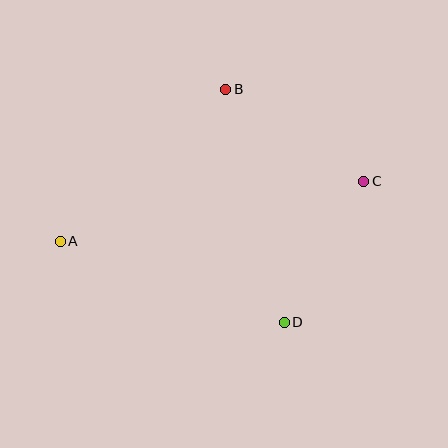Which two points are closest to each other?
Points C and D are closest to each other.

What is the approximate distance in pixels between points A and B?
The distance between A and B is approximately 225 pixels.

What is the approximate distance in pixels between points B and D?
The distance between B and D is approximately 241 pixels.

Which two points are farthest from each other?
Points A and C are farthest from each other.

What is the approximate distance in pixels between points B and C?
The distance between B and C is approximately 166 pixels.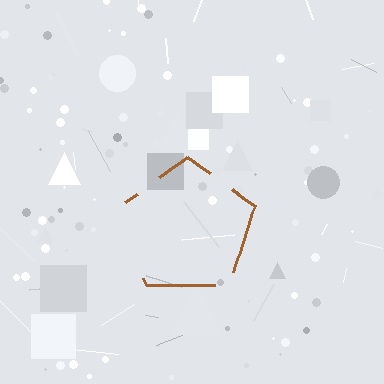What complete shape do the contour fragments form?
The contour fragments form a pentagon.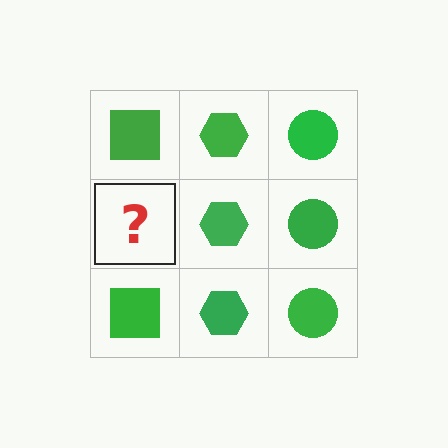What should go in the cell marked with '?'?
The missing cell should contain a green square.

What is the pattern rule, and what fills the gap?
The rule is that each column has a consistent shape. The gap should be filled with a green square.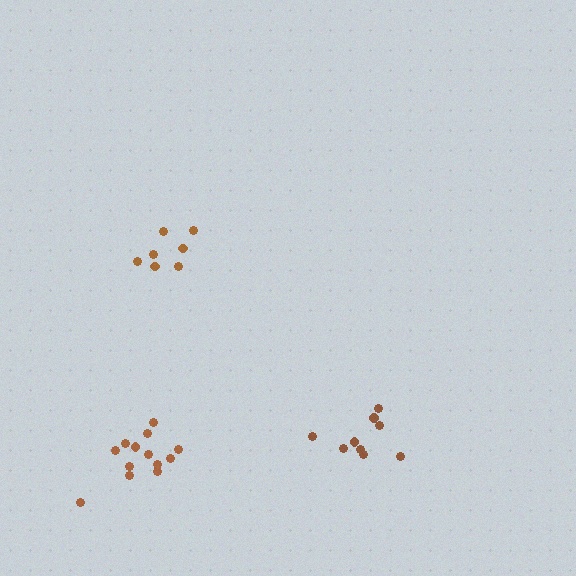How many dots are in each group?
Group 1: 7 dots, Group 2: 9 dots, Group 3: 13 dots (29 total).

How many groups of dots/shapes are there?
There are 3 groups.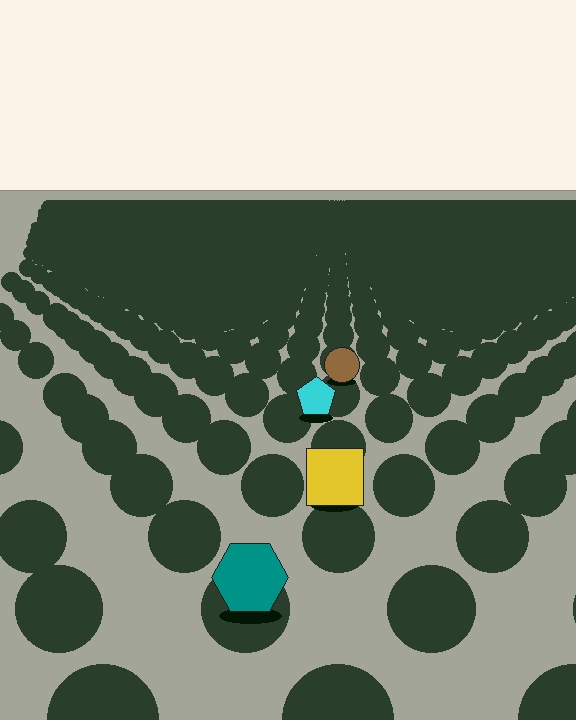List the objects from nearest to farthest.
From nearest to farthest: the teal hexagon, the yellow square, the cyan pentagon, the brown circle.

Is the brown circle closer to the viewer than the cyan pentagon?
No. The cyan pentagon is closer — you can tell from the texture gradient: the ground texture is coarser near it.